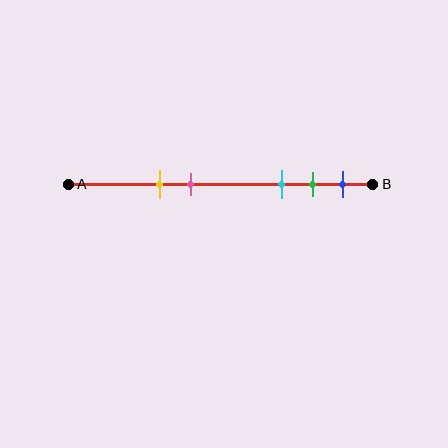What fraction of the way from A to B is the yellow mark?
The yellow mark is approximately 30% (0.3) of the way from A to B.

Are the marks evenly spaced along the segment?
No, the marks are not evenly spaced.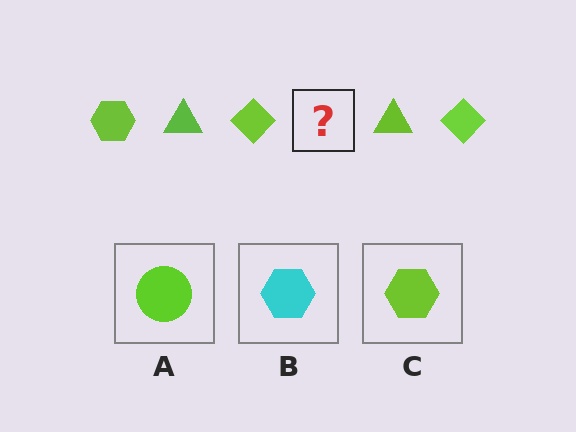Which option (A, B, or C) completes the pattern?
C.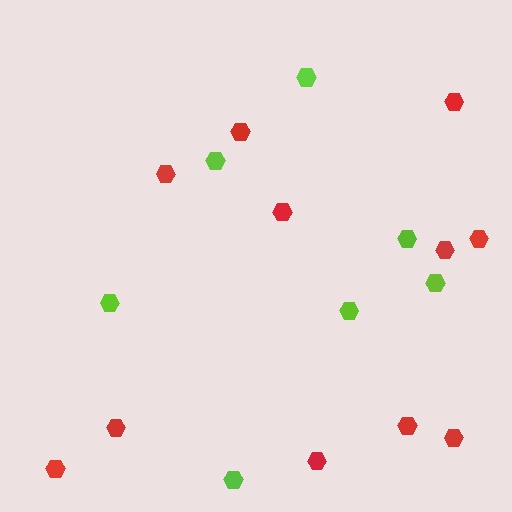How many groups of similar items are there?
There are 2 groups: one group of lime hexagons (7) and one group of red hexagons (11).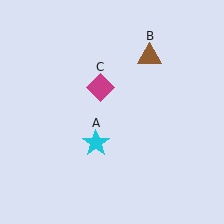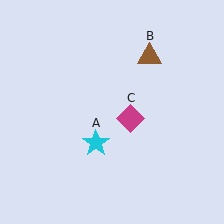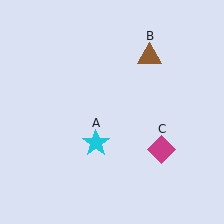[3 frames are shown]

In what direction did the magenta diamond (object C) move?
The magenta diamond (object C) moved down and to the right.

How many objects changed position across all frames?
1 object changed position: magenta diamond (object C).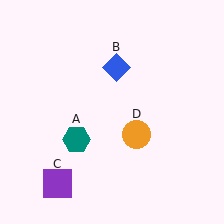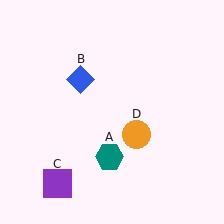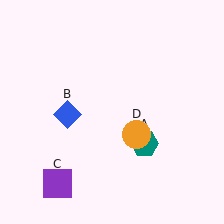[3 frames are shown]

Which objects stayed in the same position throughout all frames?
Purple square (object C) and orange circle (object D) remained stationary.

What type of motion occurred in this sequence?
The teal hexagon (object A), blue diamond (object B) rotated counterclockwise around the center of the scene.